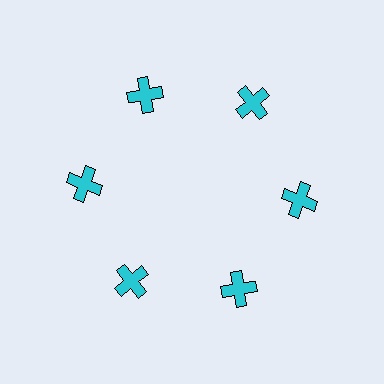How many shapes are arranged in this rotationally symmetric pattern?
There are 6 shapes, arranged in 6 groups of 1.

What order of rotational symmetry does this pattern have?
This pattern has 6-fold rotational symmetry.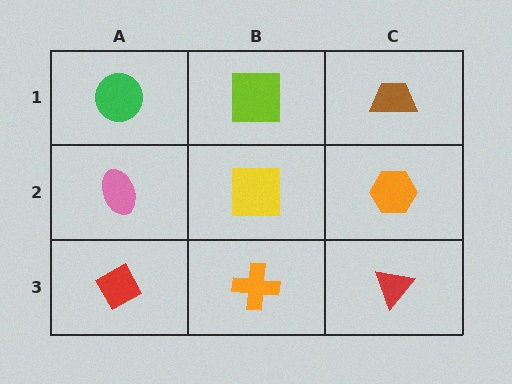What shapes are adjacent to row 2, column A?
A green circle (row 1, column A), a red diamond (row 3, column A), a yellow square (row 2, column B).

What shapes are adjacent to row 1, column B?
A yellow square (row 2, column B), a green circle (row 1, column A), a brown trapezoid (row 1, column C).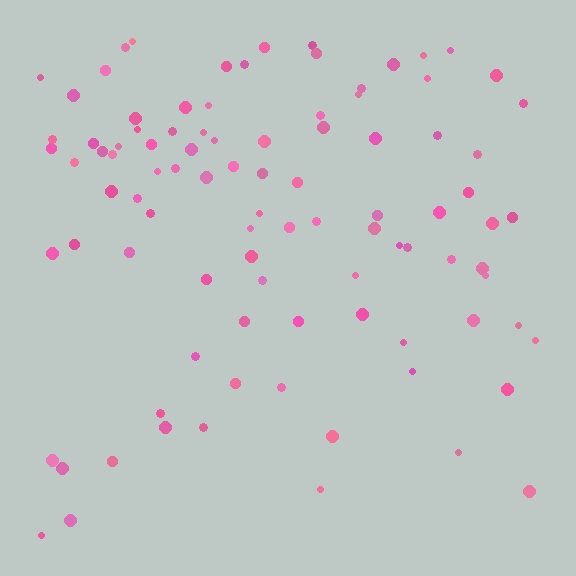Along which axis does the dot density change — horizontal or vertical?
Vertical.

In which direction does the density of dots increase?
From bottom to top, with the top side densest.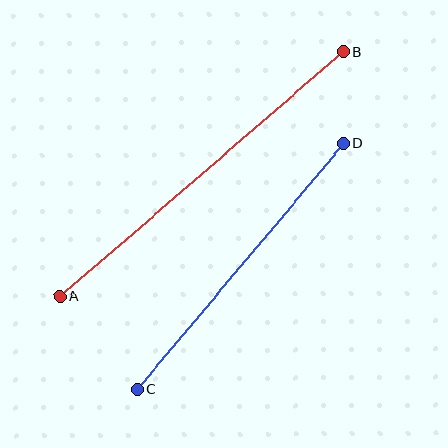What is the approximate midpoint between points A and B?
The midpoint is at approximately (202, 174) pixels.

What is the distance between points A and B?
The distance is approximately 374 pixels.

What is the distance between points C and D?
The distance is approximately 321 pixels.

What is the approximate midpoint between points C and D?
The midpoint is at approximately (240, 266) pixels.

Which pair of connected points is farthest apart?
Points A and B are farthest apart.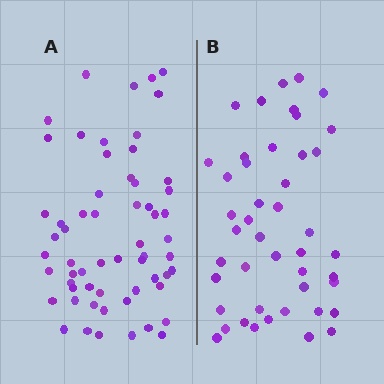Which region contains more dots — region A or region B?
Region A (the left region) has more dots.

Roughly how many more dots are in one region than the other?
Region A has approximately 15 more dots than region B.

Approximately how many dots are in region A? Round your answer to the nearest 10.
About 60 dots.